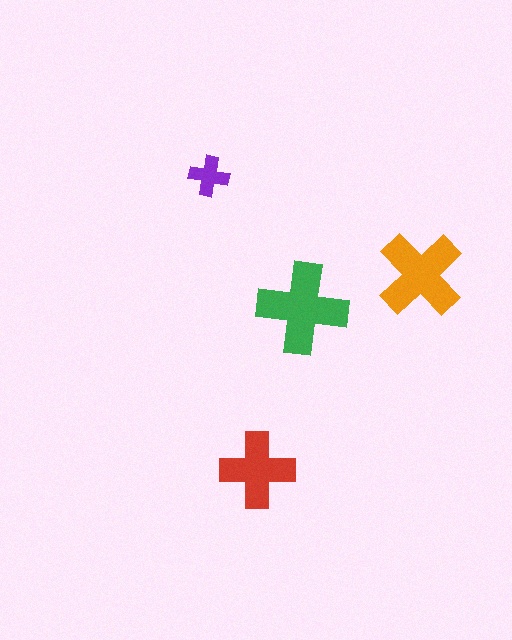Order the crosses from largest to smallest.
the green one, the orange one, the red one, the purple one.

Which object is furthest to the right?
The orange cross is rightmost.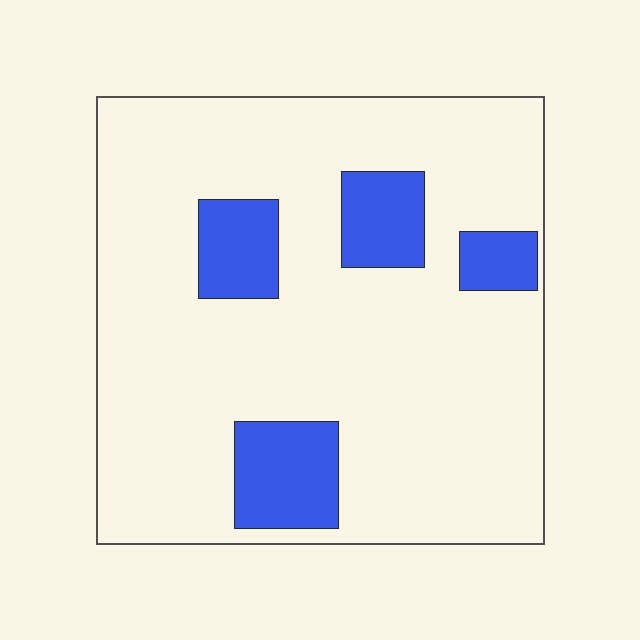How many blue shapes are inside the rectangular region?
4.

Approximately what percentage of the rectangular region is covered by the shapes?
Approximately 15%.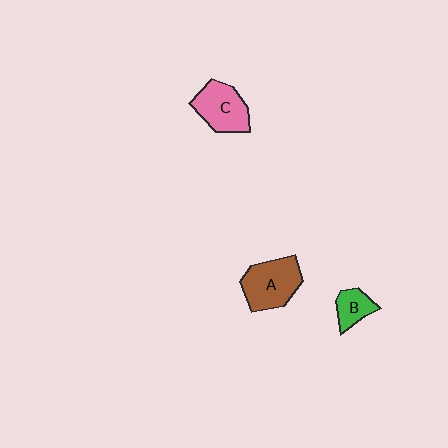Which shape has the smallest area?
Shape B (green).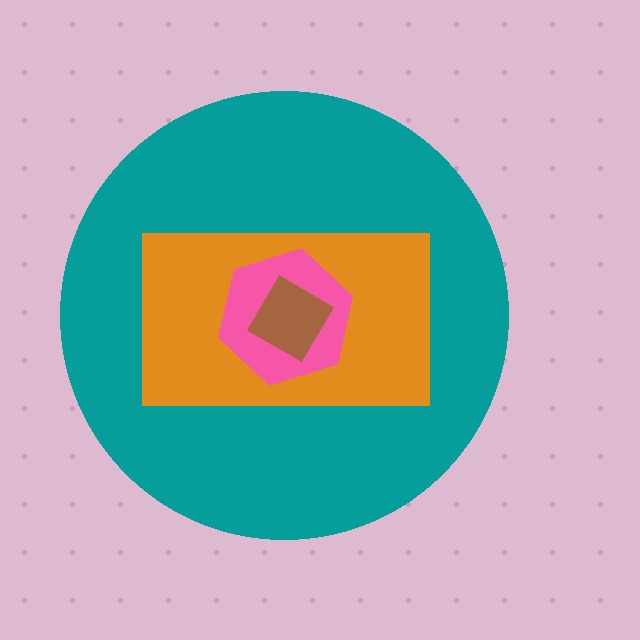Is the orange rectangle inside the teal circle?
Yes.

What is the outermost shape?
The teal circle.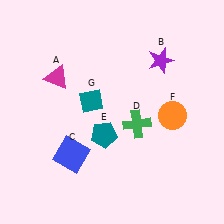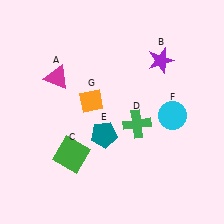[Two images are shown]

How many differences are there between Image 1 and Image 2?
There are 3 differences between the two images.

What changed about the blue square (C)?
In Image 1, C is blue. In Image 2, it changed to green.